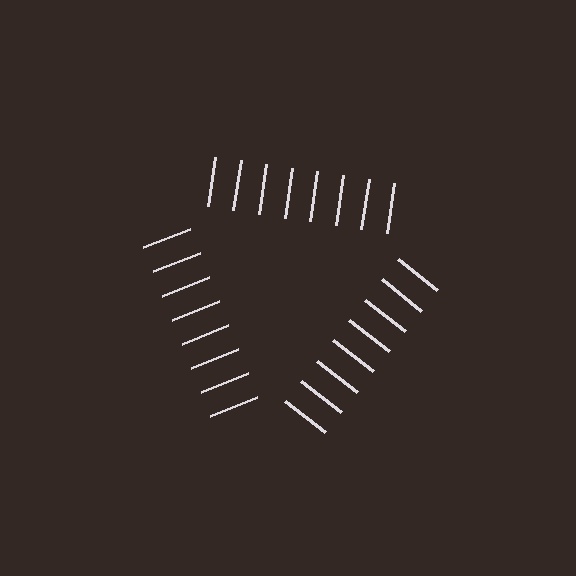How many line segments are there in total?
24 — 8 along each of the 3 edges.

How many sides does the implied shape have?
3 sides — the line-ends trace a triangle.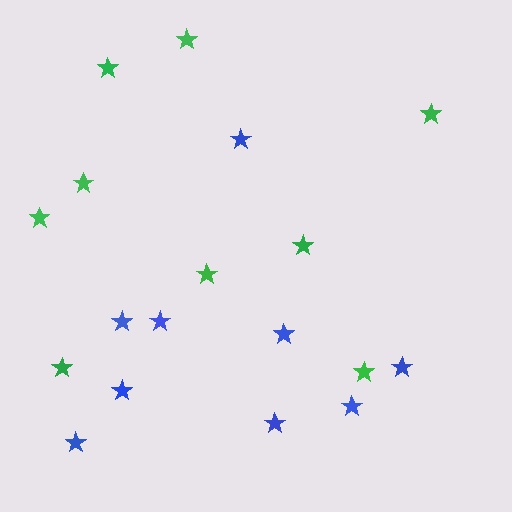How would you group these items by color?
There are 2 groups: one group of blue stars (9) and one group of green stars (9).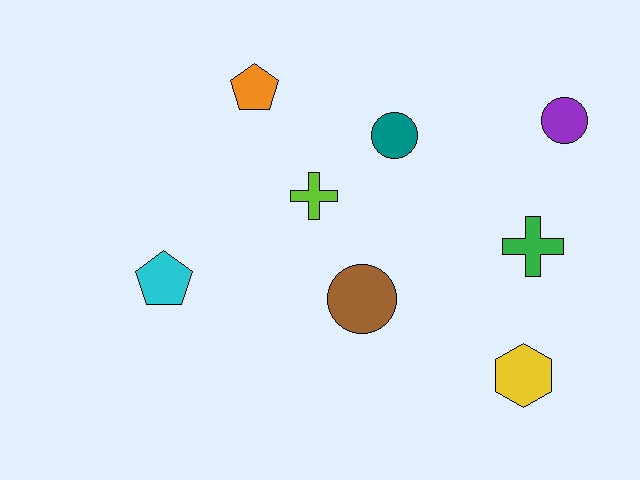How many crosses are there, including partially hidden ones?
There are 2 crosses.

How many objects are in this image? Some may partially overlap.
There are 8 objects.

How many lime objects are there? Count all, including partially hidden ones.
There is 1 lime object.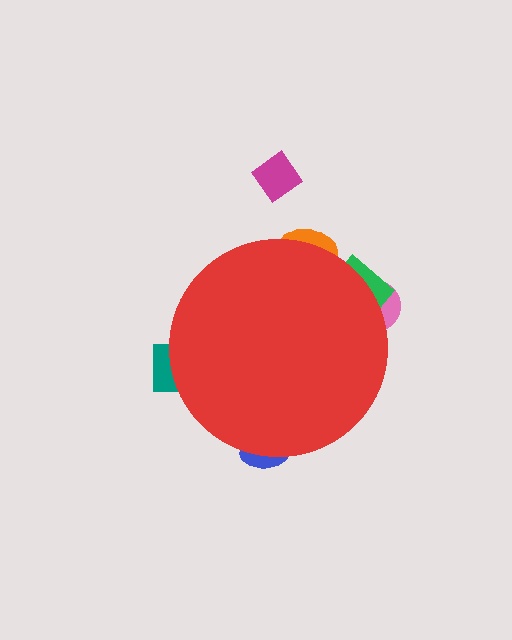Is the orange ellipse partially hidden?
Yes, the orange ellipse is partially hidden behind the red circle.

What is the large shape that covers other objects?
A red circle.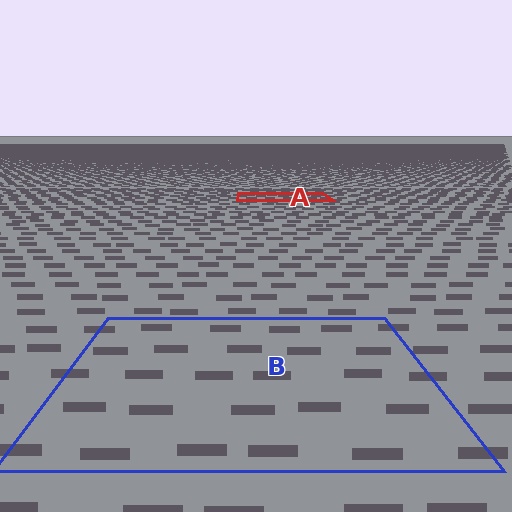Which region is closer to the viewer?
Region B is closer. The texture elements there are larger and more spread out.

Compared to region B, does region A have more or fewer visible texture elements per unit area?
Region A has more texture elements per unit area — they are packed more densely because it is farther away.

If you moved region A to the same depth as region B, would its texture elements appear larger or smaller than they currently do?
They would appear larger. At a closer depth, the same texture elements are projected at a bigger on-screen size.